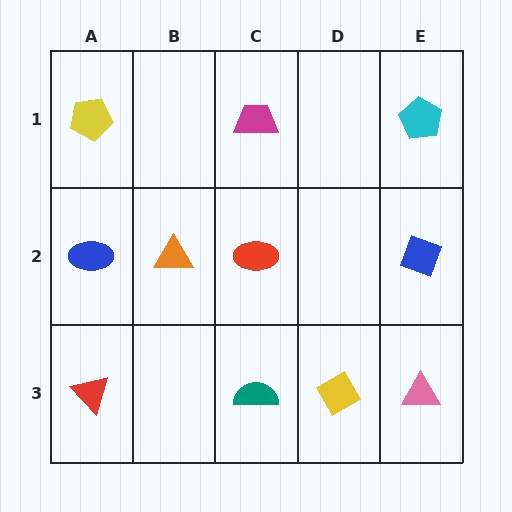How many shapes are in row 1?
3 shapes.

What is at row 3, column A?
A red triangle.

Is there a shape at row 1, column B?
No, that cell is empty.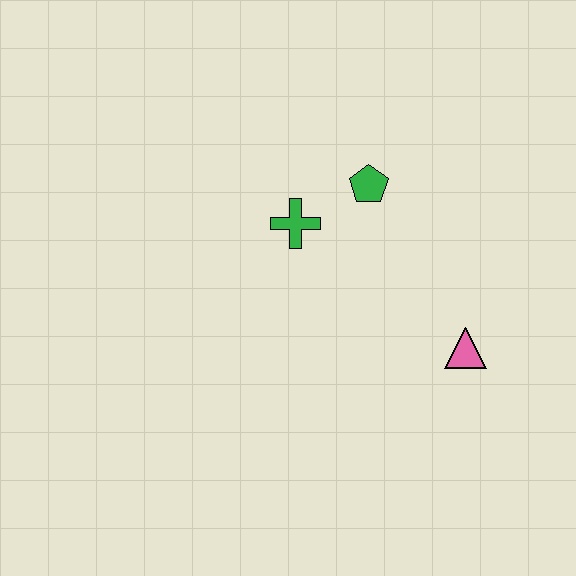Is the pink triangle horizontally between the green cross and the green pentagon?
No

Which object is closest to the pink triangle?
The green pentagon is closest to the pink triangle.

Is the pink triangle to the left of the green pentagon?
No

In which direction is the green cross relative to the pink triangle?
The green cross is to the left of the pink triangle.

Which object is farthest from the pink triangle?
The green cross is farthest from the pink triangle.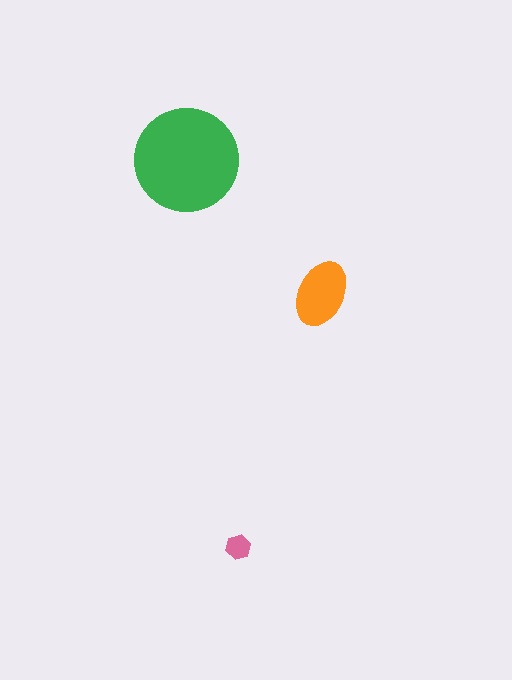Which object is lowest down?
The pink hexagon is bottommost.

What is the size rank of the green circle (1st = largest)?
1st.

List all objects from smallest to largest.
The pink hexagon, the orange ellipse, the green circle.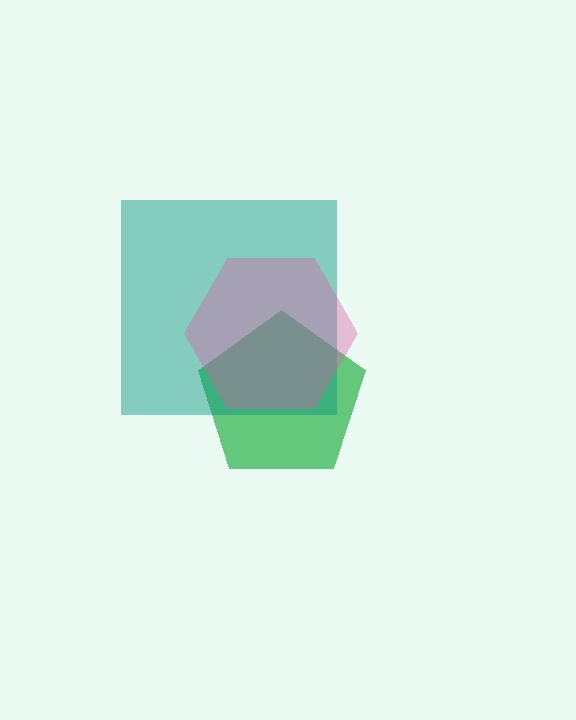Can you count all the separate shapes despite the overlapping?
Yes, there are 3 separate shapes.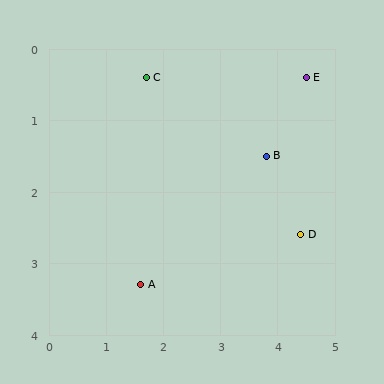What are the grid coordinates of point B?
Point B is at approximately (3.8, 1.5).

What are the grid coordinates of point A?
Point A is at approximately (1.6, 3.3).